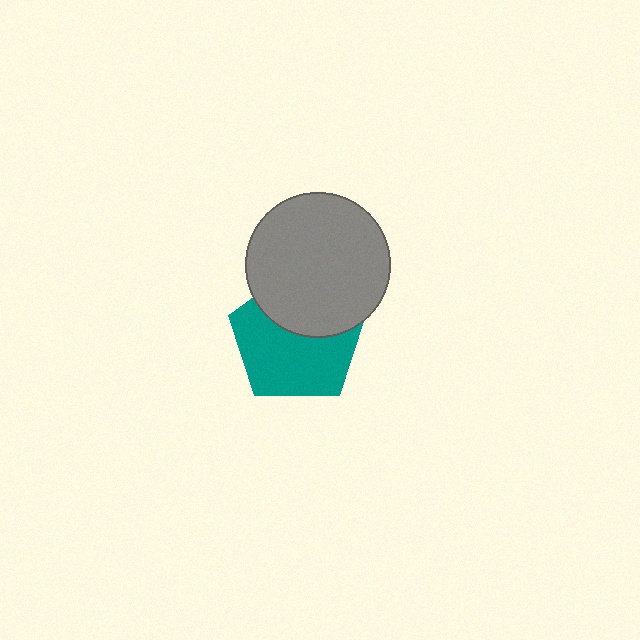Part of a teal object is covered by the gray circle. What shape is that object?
It is a pentagon.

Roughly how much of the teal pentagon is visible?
About half of it is visible (roughly 62%).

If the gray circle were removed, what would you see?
You would see the complete teal pentagon.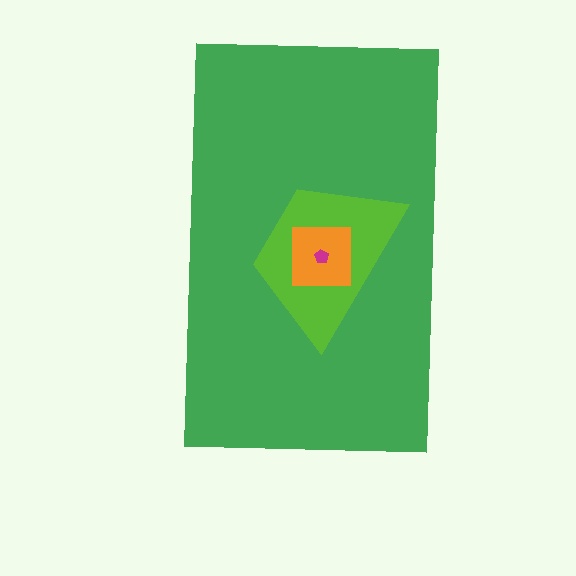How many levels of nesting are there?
4.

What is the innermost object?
The magenta pentagon.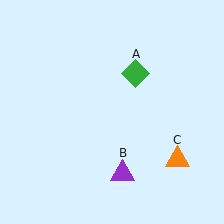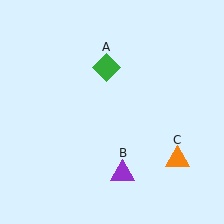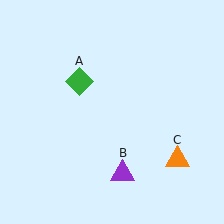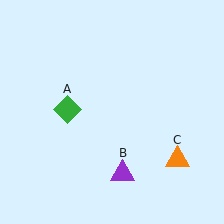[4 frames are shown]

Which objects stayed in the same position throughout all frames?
Purple triangle (object B) and orange triangle (object C) remained stationary.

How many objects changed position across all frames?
1 object changed position: green diamond (object A).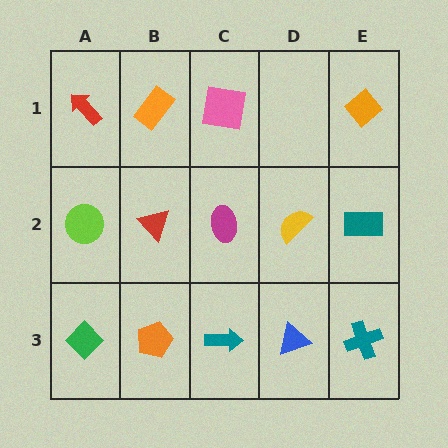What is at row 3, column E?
A teal cross.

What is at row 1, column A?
A red arrow.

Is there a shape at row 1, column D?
No, that cell is empty.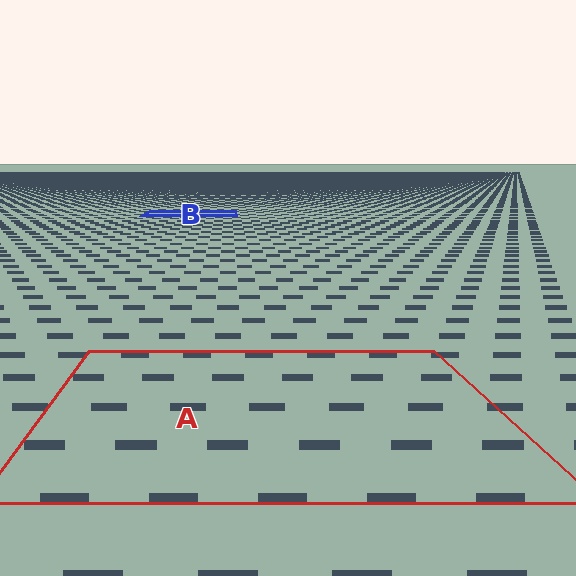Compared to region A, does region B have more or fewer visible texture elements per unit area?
Region B has more texture elements per unit area — they are packed more densely because it is farther away.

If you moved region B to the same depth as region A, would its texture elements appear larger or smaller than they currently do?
They would appear larger. At a closer depth, the same texture elements are projected at a bigger on-screen size.